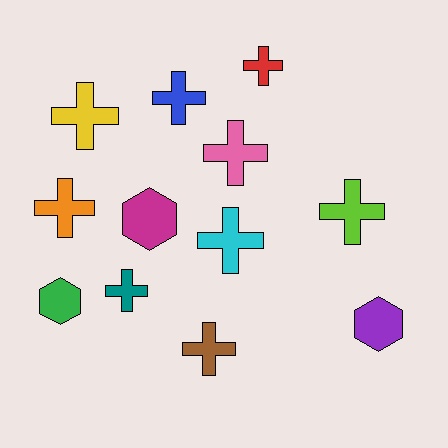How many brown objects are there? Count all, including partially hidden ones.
There is 1 brown object.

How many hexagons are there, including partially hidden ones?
There are 3 hexagons.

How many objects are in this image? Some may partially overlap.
There are 12 objects.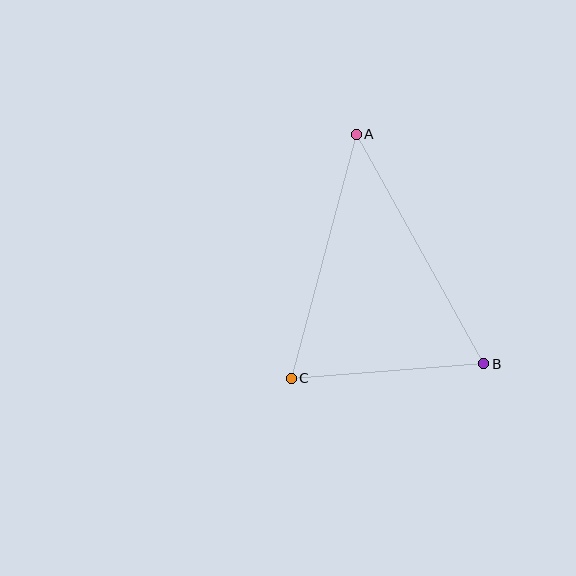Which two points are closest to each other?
Points B and C are closest to each other.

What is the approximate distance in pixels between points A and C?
The distance between A and C is approximately 252 pixels.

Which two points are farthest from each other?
Points A and B are farthest from each other.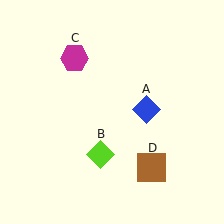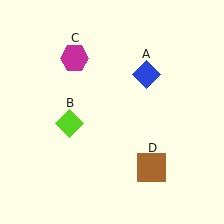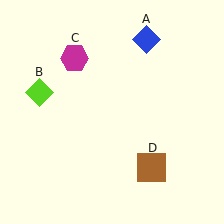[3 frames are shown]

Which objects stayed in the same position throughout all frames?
Magenta hexagon (object C) and brown square (object D) remained stationary.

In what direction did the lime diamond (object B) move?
The lime diamond (object B) moved up and to the left.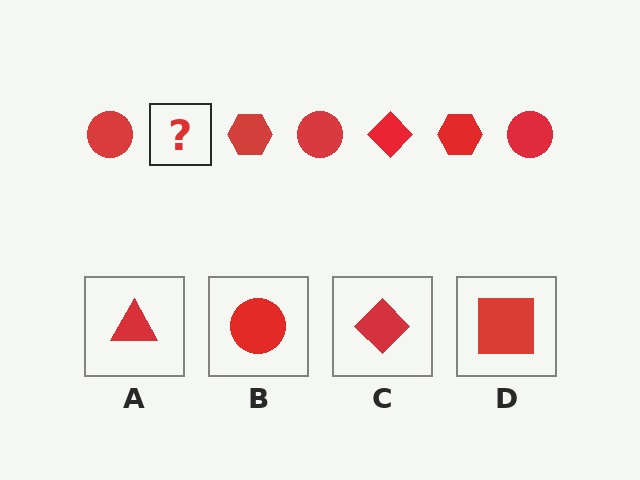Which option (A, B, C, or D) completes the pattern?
C.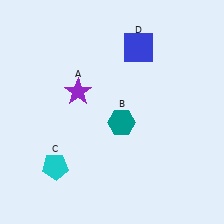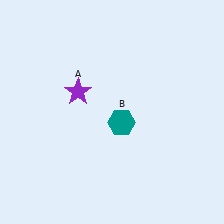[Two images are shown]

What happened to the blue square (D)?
The blue square (D) was removed in Image 2. It was in the top-right area of Image 1.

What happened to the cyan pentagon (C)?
The cyan pentagon (C) was removed in Image 2. It was in the bottom-left area of Image 1.